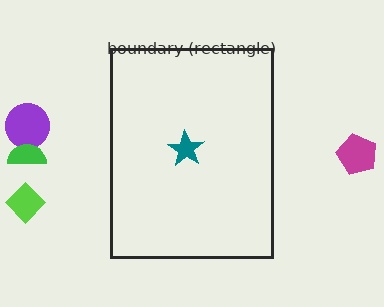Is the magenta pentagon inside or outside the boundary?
Outside.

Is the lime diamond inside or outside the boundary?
Outside.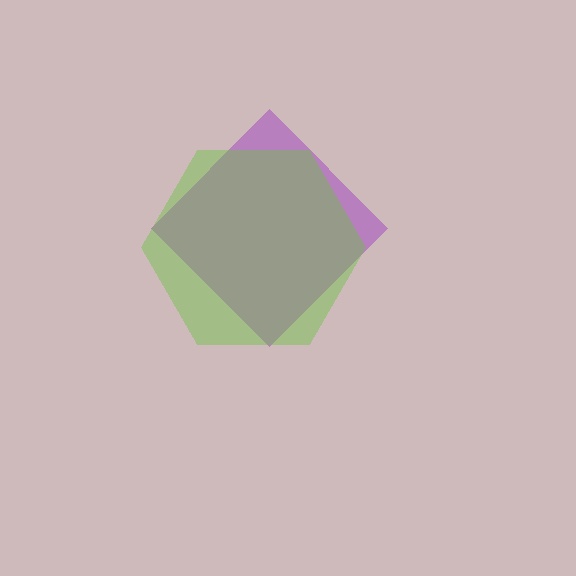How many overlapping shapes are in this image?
There are 2 overlapping shapes in the image.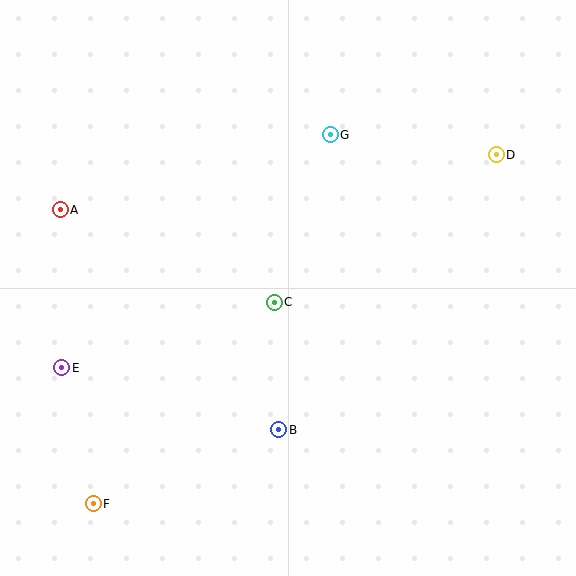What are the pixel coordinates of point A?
Point A is at (60, 210).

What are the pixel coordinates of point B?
Point B is at (279, 430).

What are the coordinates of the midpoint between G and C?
The midpoint between G and C is at (302, 219).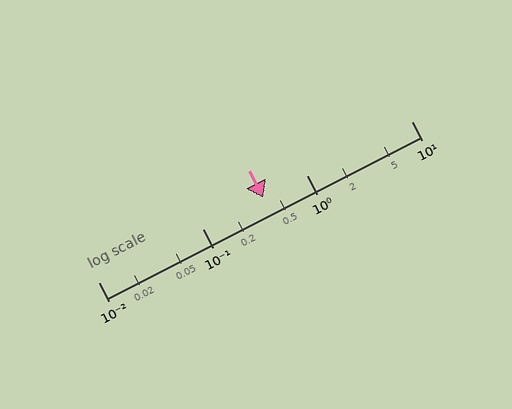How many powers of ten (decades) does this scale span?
The scale spans 3 decades, from 0.01 to 10.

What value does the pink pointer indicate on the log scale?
The pointer indicates approximately 0.38.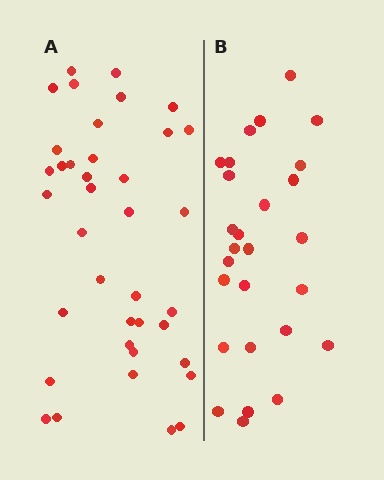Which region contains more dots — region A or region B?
Region A (the left region) has more dots.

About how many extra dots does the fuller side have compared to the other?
Region A has roughly 12 or so more dots than region B.